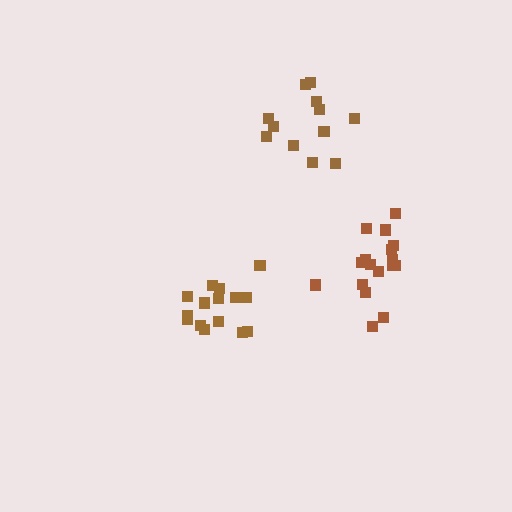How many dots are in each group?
Group 1: 17 dots, Group 2: 12 dots, Group 3: 15 dots (44 total).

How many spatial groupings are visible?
There are 3 spatial groupings.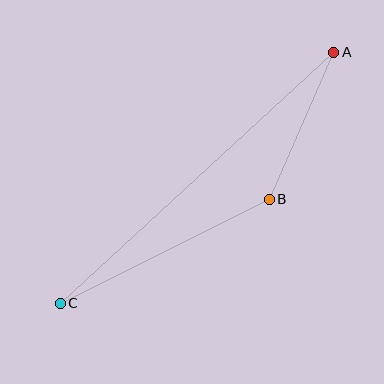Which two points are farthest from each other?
Points A and C are farthest from each other.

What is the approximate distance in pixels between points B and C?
The distance between B and C is approximately 233 pixels.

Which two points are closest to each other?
Points A and B are closest to each other.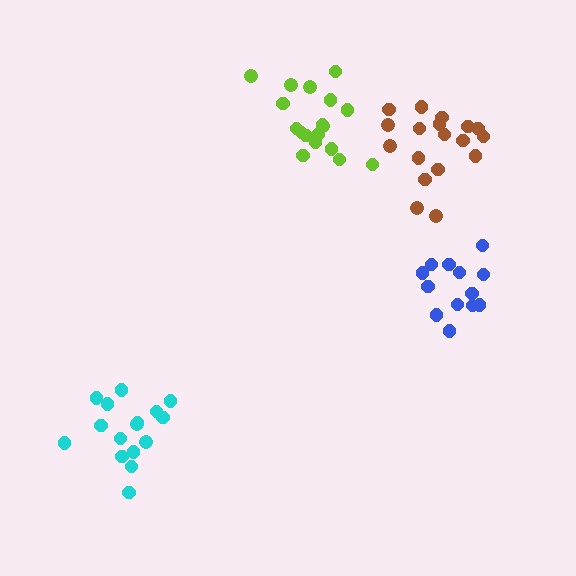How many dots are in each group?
Group 1: 13 dots, Group 2: 16 dots, Group 3: 18 dots, Group 4: 18 dots (65 total).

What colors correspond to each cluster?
The clusters are colored: blue, cyan, lime, brown.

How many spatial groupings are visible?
There are 4 spatial groupings.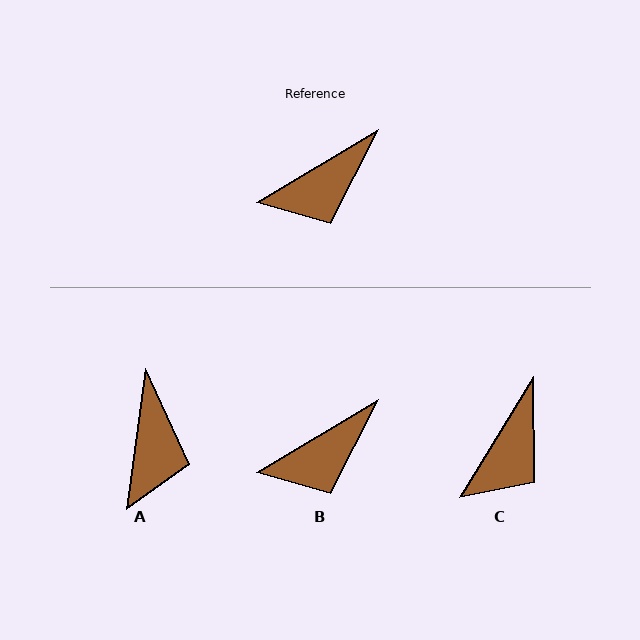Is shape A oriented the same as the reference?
No, it is off by about 52 degrees.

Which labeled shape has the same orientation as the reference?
B.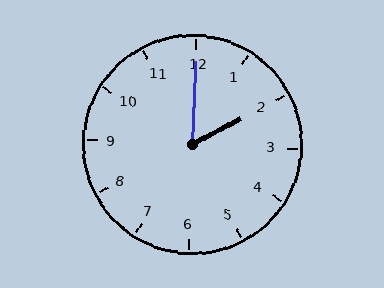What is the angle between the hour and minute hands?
Approximately 60 degrees.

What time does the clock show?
2:00.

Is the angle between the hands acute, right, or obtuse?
It is acute.